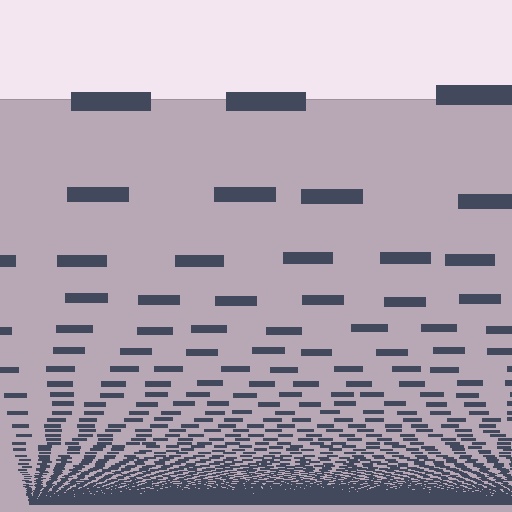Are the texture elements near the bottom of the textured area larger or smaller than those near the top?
Smaller. The gradient is inverted — elements near the bottom are smaller and denser.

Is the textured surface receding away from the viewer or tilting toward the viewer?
The surface appears to tilt toward the viewer. Texture elements get larger and sparser toward the top.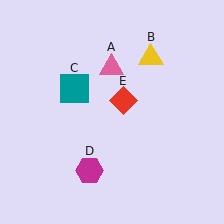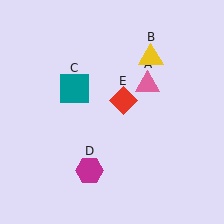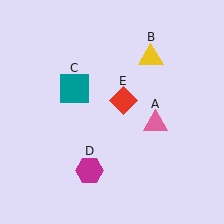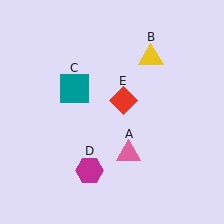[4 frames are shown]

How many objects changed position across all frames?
1 object changed position: pink triangle (object A).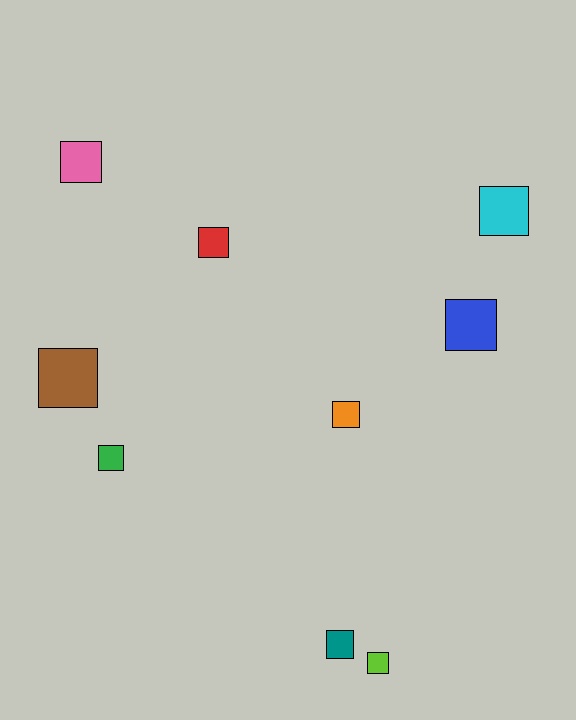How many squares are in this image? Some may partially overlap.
There are 9 squares.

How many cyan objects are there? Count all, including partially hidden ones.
There is 1 cyan object.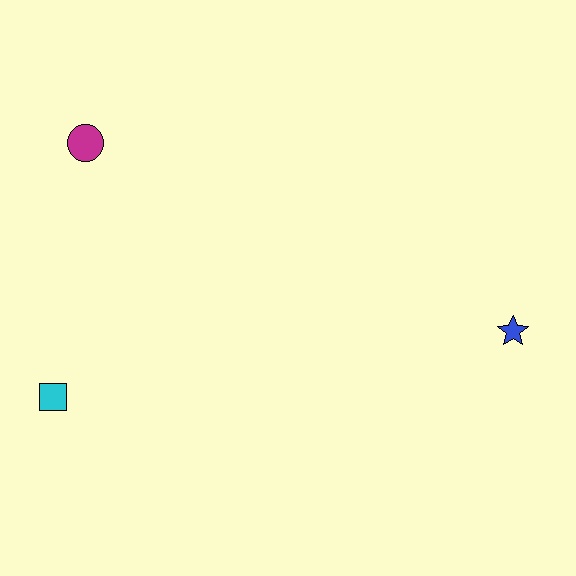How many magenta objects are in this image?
There is 1 magenta object.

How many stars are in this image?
There is 1 star.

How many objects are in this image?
There are 3 objects.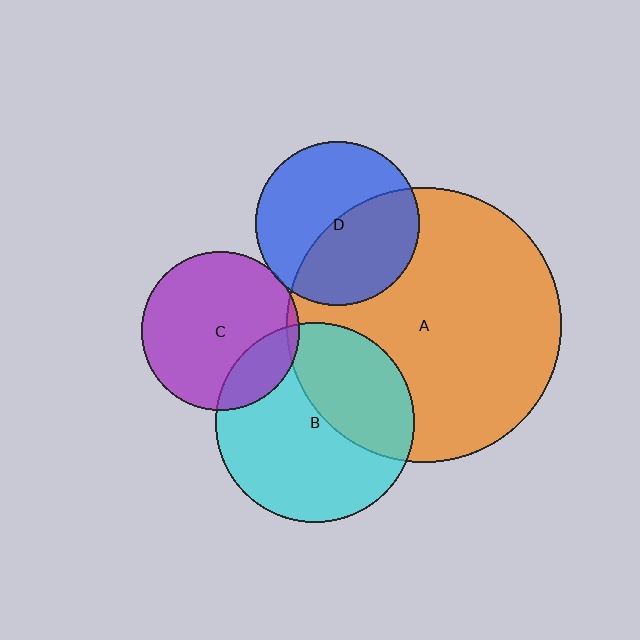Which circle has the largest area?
Circle A (orange).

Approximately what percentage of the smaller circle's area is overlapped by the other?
Approximately 20%.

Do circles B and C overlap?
Yes.